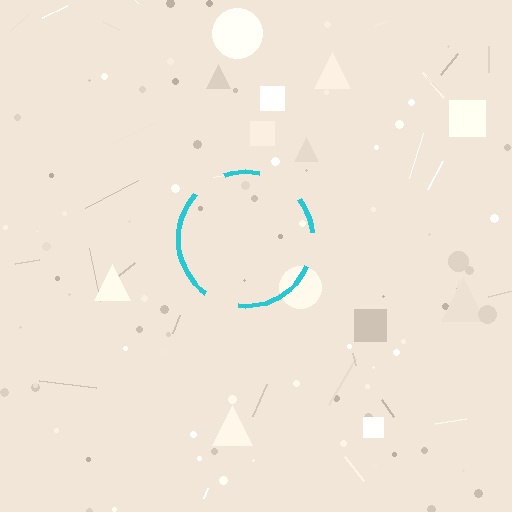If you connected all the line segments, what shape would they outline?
They would outline a circle.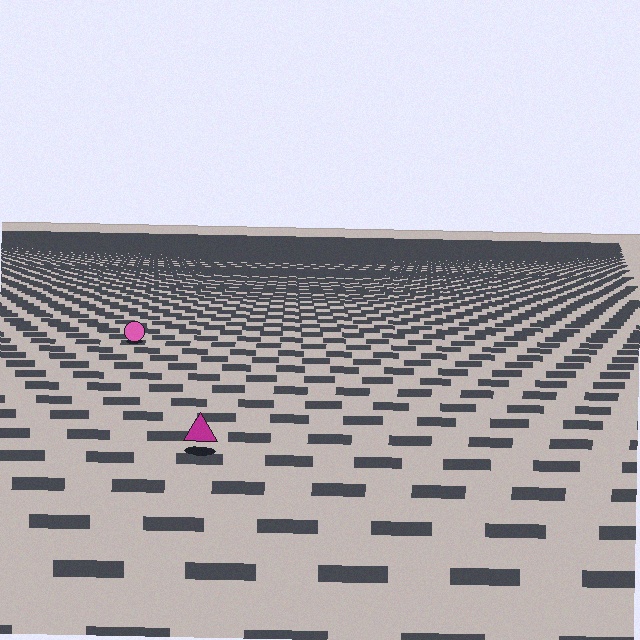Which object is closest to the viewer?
The magenta triangle is closest. The texture marks near it are larger and more spread out.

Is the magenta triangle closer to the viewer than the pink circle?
Yes. The magenta triangle is closer — you can tell from the texture gradient: the ground texture is coarser near it.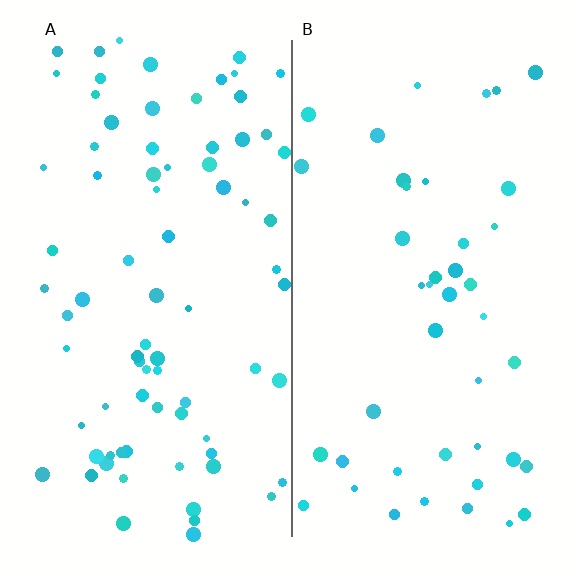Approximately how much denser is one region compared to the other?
Approximately 1.8× — region A over region B.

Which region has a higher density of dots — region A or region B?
A (the left).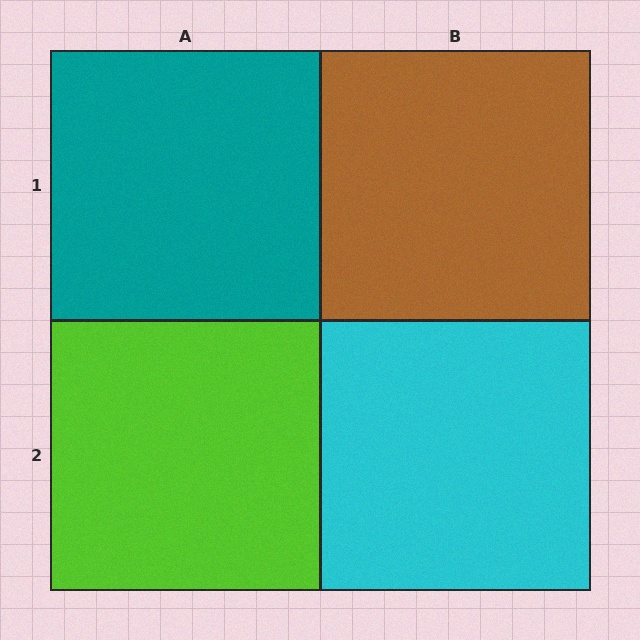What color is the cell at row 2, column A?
Lime.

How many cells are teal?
1 cell is teal.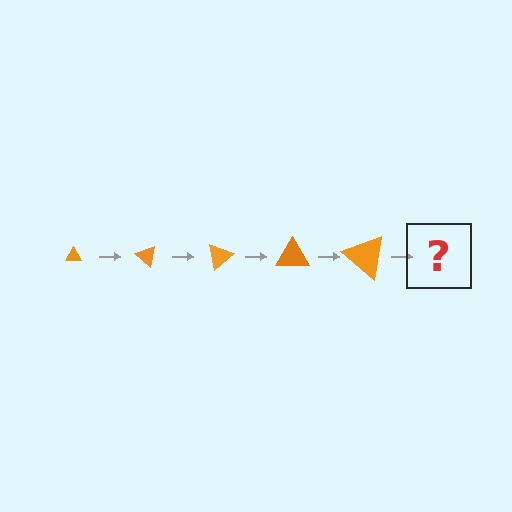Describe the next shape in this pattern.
It should be a triangle, larger than the previous one and rotated 200 degrees from the start.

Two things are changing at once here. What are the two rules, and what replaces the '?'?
The two rules are that the triangle grows larger each step and it rotates 40 degrees each step. The '?' should be a triangle, larger than the previous one and rotated 200 degrees from the start.